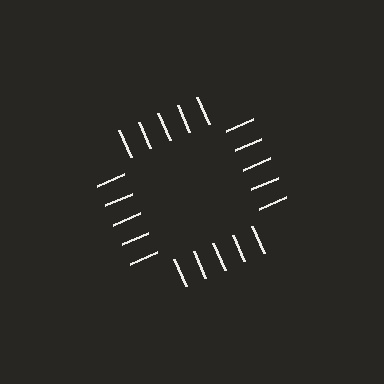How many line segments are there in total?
20 — 5 along each of the 4 edges.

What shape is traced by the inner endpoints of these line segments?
An illusory square — the line segments terminate on its edges but no continuous stroke is drawn.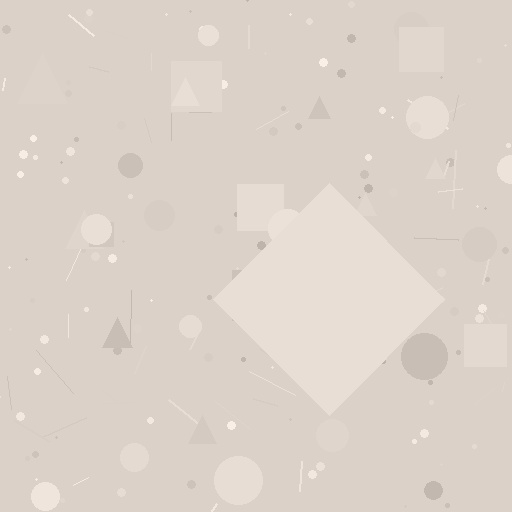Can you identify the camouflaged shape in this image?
The camouflaged shape is a diamond.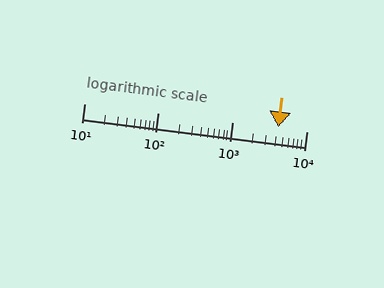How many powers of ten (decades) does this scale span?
The scale spans 3 decades, from 10 to 10000.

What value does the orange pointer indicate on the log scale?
The pointer indicates approximately 4100.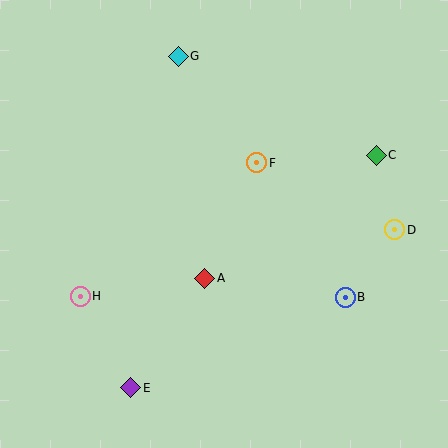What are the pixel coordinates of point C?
Point C is at (376, 155).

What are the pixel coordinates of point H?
Point H is at (80, 296).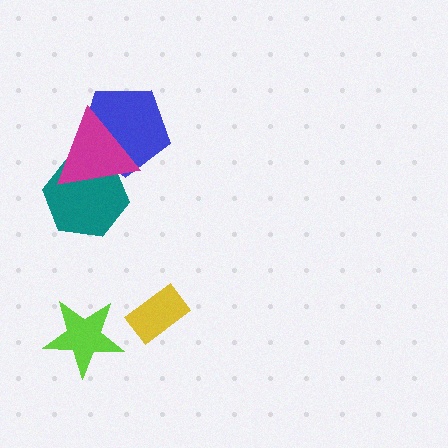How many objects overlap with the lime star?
0 objects overlap with the lime star.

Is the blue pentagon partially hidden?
Yes, it is partially covered by another shape.